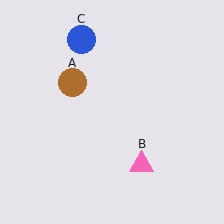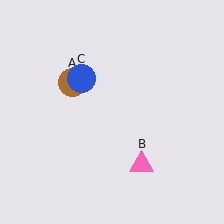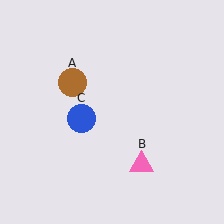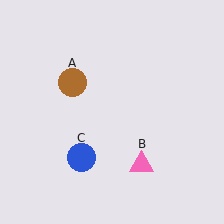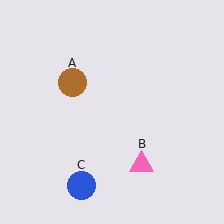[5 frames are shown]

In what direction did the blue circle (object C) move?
The blue circle (object C) moved down.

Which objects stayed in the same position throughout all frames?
Brown circle (object A) and pink triangle (object B) remained stationary.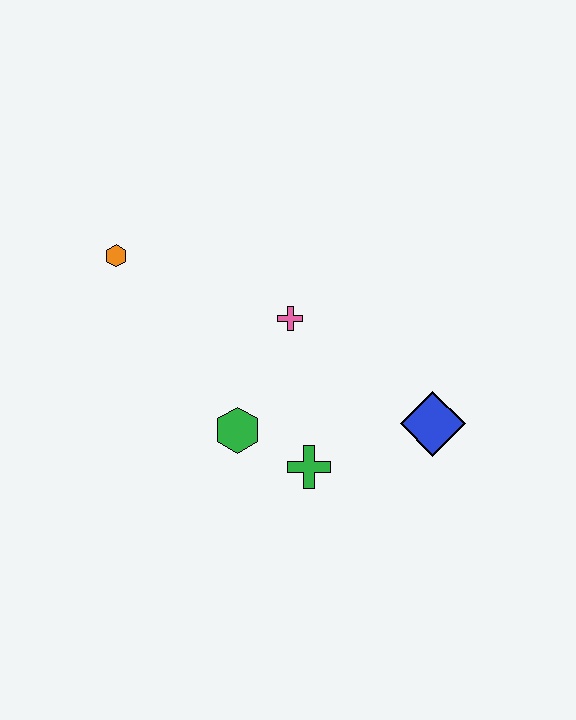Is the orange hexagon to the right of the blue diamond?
No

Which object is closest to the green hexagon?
The green cross is closest to the green hexagon.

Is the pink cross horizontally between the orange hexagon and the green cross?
Yes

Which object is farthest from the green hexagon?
The orange hexagon is farthest from the green hexagon.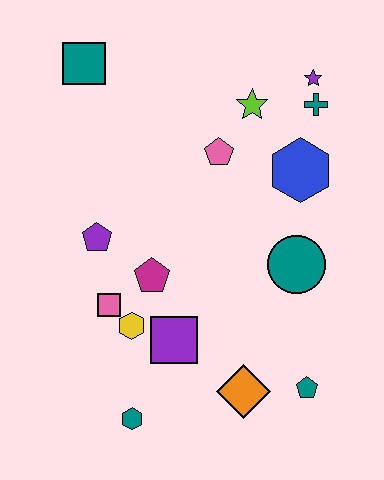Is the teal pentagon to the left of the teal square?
No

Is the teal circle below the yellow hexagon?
No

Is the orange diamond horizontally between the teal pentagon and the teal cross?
No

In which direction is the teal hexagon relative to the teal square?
The teal hexagon is below the teal square.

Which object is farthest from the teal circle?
The teal square is farthest from the teal circle.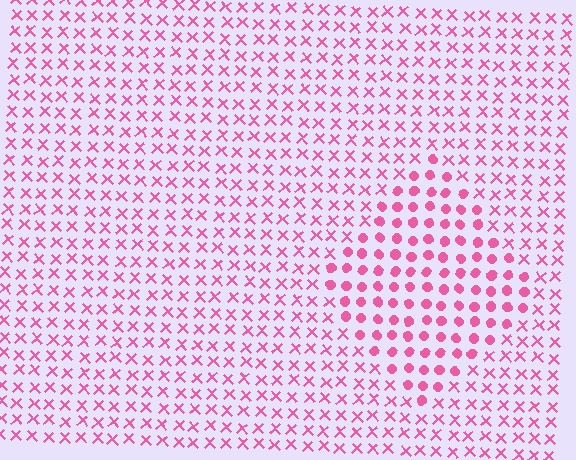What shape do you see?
I see a diamond.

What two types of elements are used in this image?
The image uses circles inside the diamond region and X marks outside it.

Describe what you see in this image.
The image is filled with small pink elements arranged in a uniform grid. A diamond-shaped region contains circles, while the surrounding area contains X marks. The boundary is defined purely by the change in element shape.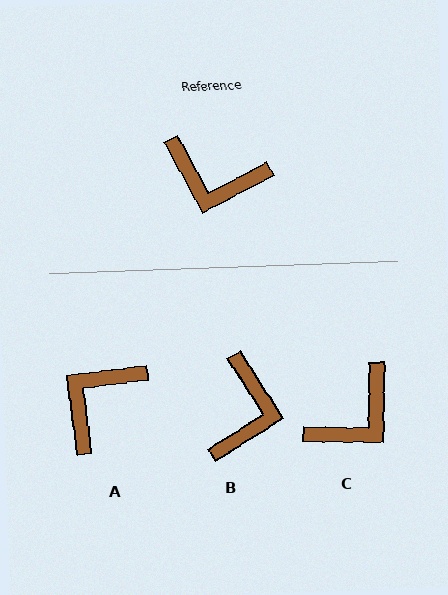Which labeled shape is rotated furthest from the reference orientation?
A, about 111 degrees away.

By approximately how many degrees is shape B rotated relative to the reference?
Approximately 95 degrees counter-clockwise.